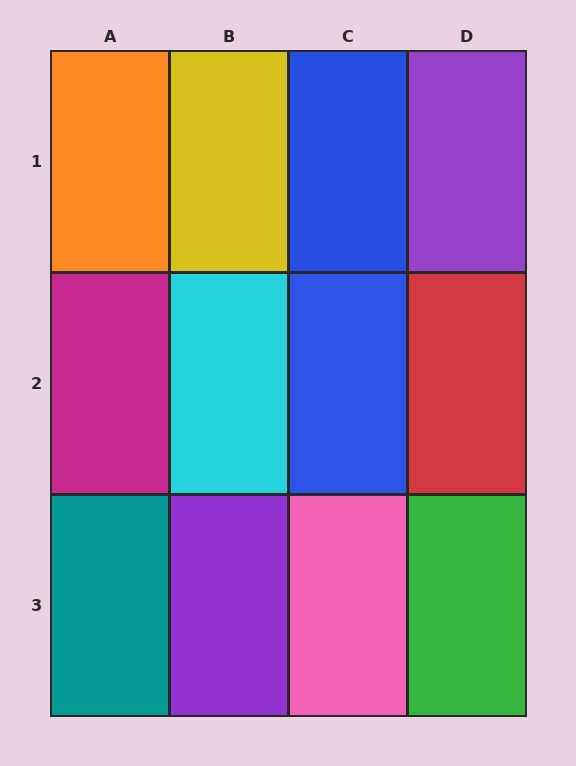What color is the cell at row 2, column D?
Red.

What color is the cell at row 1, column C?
Blue.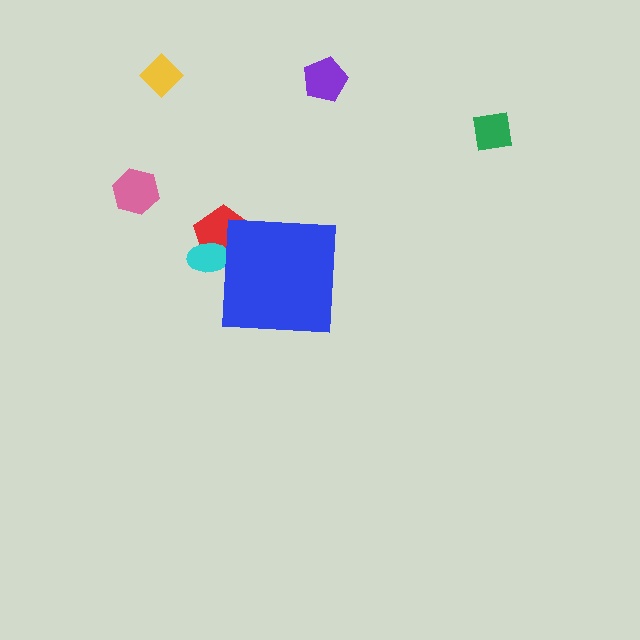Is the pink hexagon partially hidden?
No, the pink hexagon is fully visible.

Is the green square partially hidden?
No, the green square is fully visible.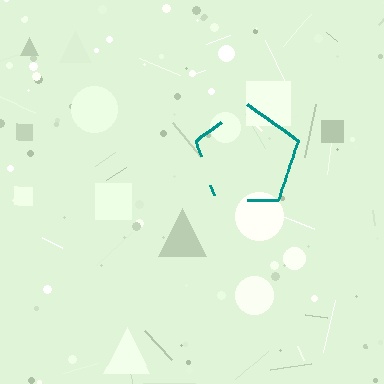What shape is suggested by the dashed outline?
The dashed outline suggests a pentagon.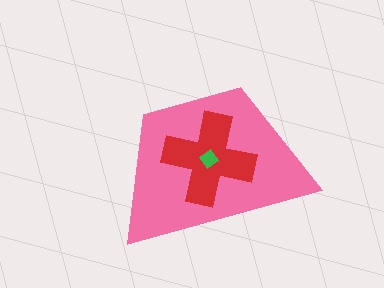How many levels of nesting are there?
3.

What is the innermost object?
The green diamond.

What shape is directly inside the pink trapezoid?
The red cross.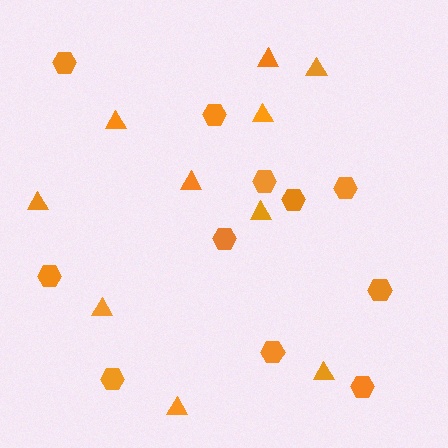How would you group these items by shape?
There are 2 groups: one group of hexagons (11) and one group of triangles (10).